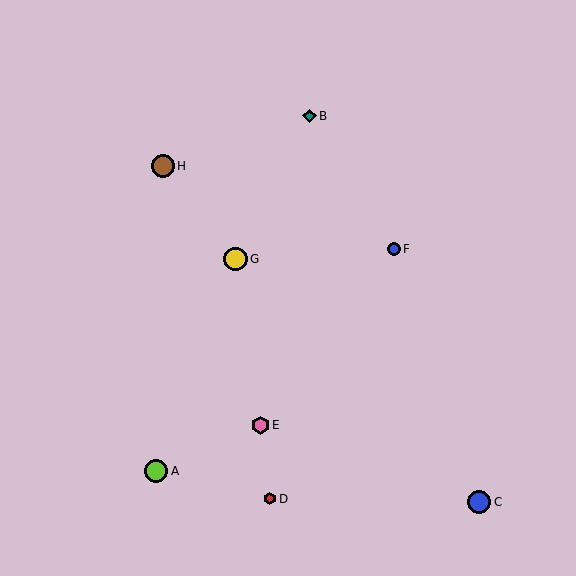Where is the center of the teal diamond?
The center of the teal diamond is at (310, 116).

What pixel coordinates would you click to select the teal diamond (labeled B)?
Click at (310, 116) to select the teal diamond B.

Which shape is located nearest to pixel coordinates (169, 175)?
The brown circle (labeled H) at (163, 166) is nearest to that location.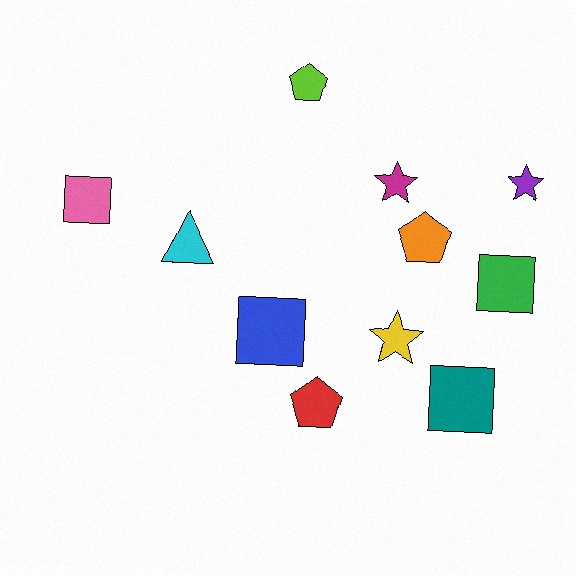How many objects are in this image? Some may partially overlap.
There are 11 objects.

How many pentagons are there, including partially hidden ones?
There are 3 pentagons.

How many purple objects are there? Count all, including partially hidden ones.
There is 1 purple object.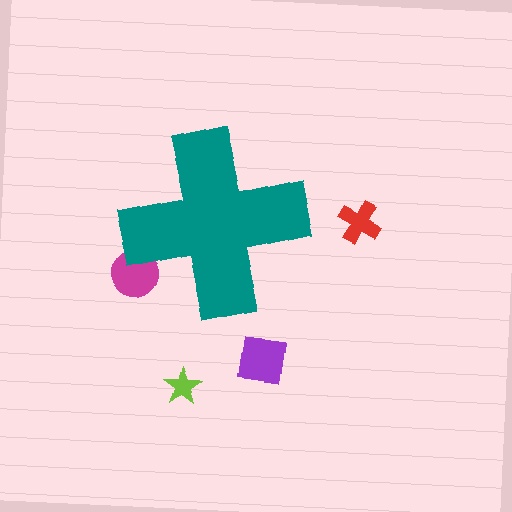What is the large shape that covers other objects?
A teal cross.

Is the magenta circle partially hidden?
Yes, the magenta circle is partially hidden behind the teal cross.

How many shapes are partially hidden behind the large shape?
1 shape is partially hidden.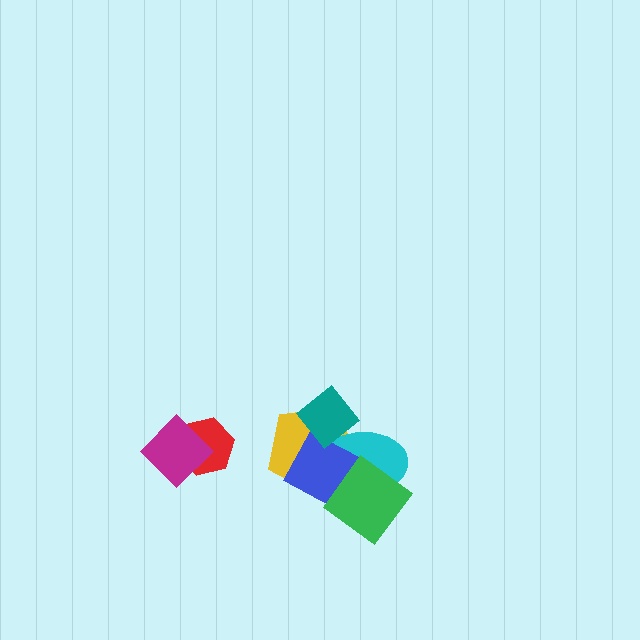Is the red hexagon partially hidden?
Yes, it is partially covered by another shape.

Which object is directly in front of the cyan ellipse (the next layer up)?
The blue diamond is directly in front of the cyan ellipse.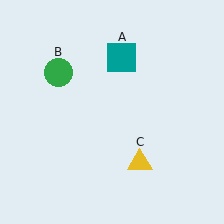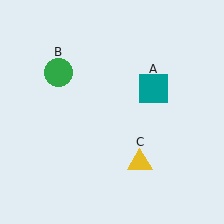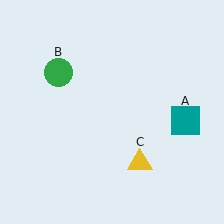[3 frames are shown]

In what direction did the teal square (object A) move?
The teal square (object A) moved down and to the right.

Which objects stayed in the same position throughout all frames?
Green circle (object B) and yellow triangle (object C) remained stationary.